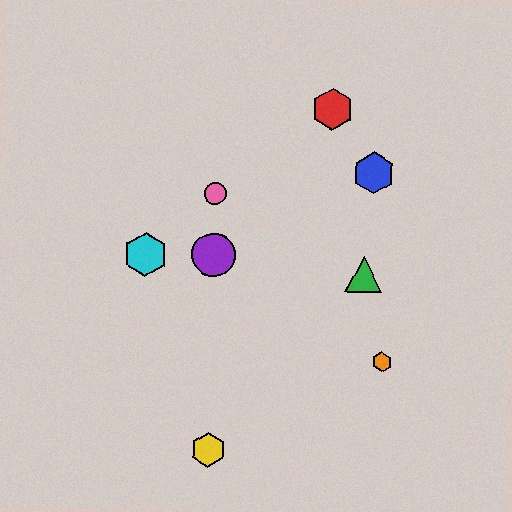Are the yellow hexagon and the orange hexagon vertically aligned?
No, the yellow hexagon is at x≈208 and the orange hexagon is at x≈382.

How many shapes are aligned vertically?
3 shapes (the yellow hexagon, the purple circle, the pink circle) are aligned vertically.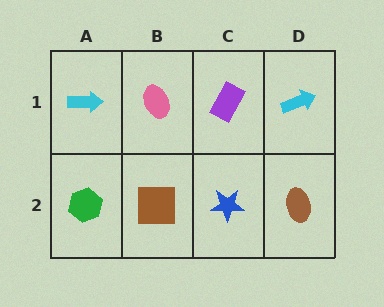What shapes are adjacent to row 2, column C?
A purple rectangle (row 1, column C), a brown square (row 2, column B), a brown ellipse (row 2, column D).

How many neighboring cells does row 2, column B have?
3.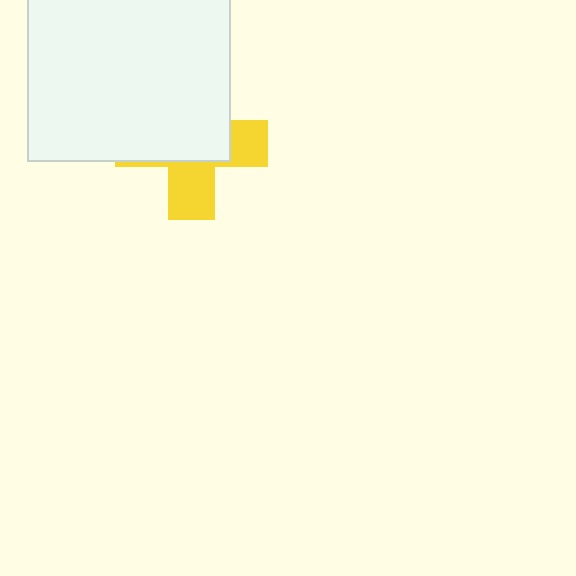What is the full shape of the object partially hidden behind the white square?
The partially hidden object is a yellow cross.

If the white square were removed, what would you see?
You would see the complete yellow cross.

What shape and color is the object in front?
The object in front is a white square.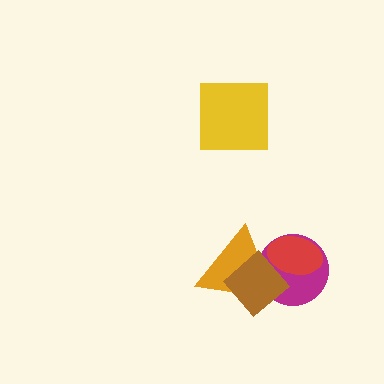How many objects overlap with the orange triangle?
3 objects overlap with the orange triangle.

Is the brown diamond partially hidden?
No, no other shape covers it.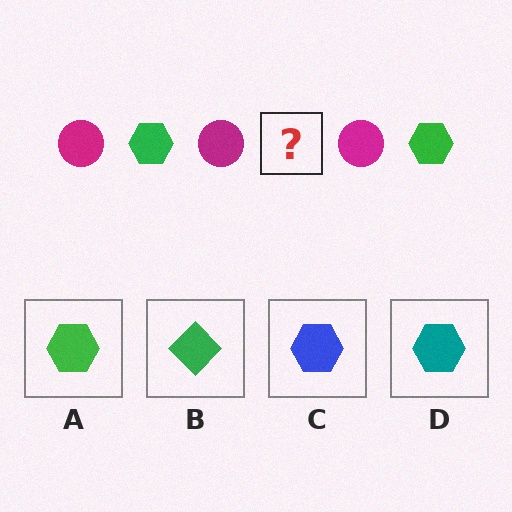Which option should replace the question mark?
Option A.